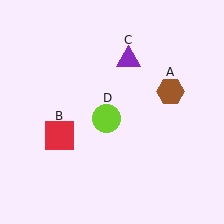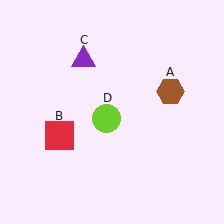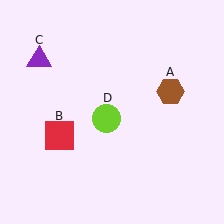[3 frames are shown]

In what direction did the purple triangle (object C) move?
The purple triangle (object C) moved left.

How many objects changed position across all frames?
1 object changed position: purple triangle (object C).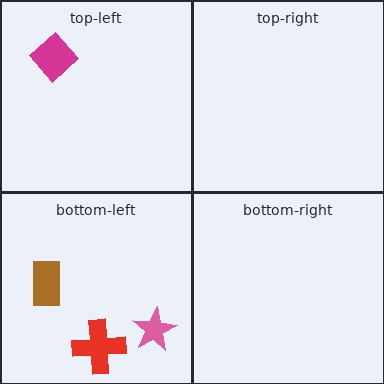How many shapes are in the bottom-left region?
3.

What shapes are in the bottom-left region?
The pink star, the brown rectangle, the red cross.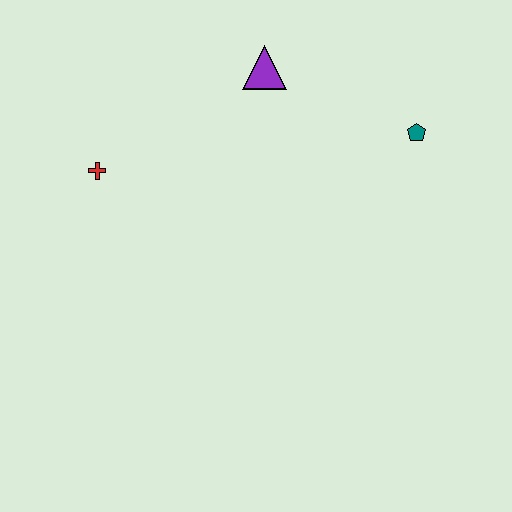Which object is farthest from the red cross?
The teal pentagon is farthest from the red cross.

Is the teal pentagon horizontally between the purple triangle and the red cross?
No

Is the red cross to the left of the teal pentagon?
Yes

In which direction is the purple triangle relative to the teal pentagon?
The purple triangle is to the left of the teal pentagon.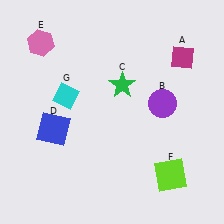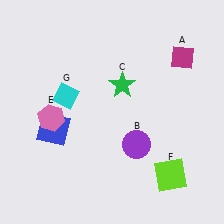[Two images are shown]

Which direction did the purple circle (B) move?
The purple circle (B) moved down.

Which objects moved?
The objects that moved are: the purple circle (B), the pink hexagon (E).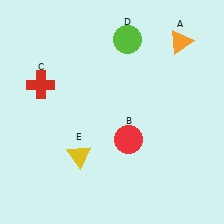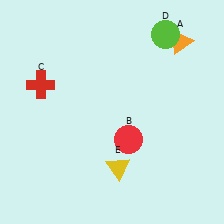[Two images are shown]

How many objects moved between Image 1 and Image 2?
2 objects moved between the two images.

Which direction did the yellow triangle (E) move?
The yellow triangle (E) moved right.